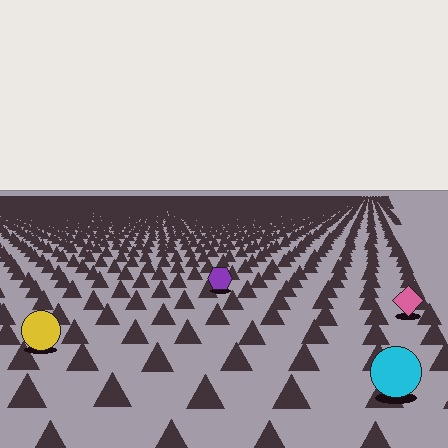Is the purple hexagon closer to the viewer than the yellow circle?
No. The yellow circle is closer — you can tell from the texture gradient: the ground texture is coarser near it.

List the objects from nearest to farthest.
From nearest to farthest: the cyan circle, the yellow circle, the pink diamond, the purple hexagon.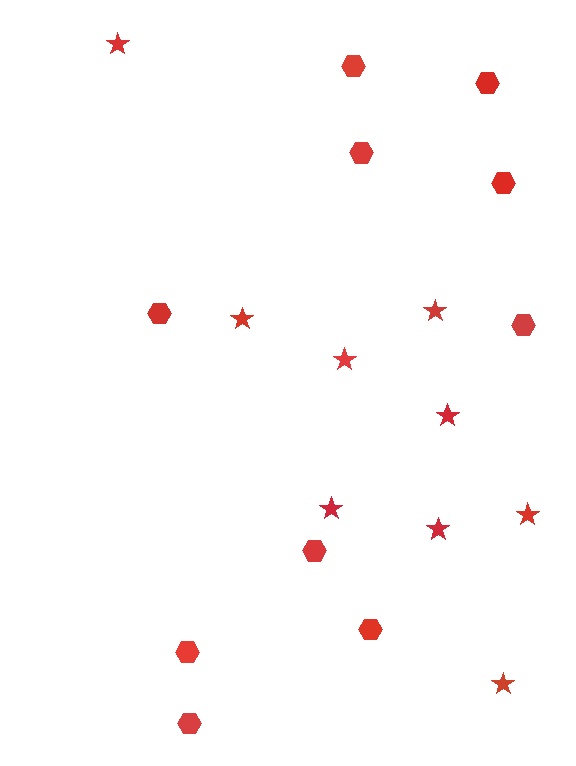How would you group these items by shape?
There are 2 groups: one group of stars (9) and one group of hexagons (10).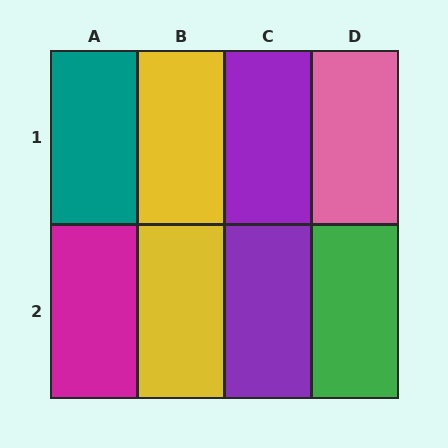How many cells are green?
1 cell is green.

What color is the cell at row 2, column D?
Green.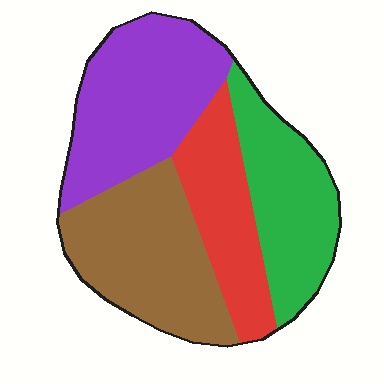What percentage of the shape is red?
Red takes up between a sixth and a third of the shape.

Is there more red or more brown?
Brown.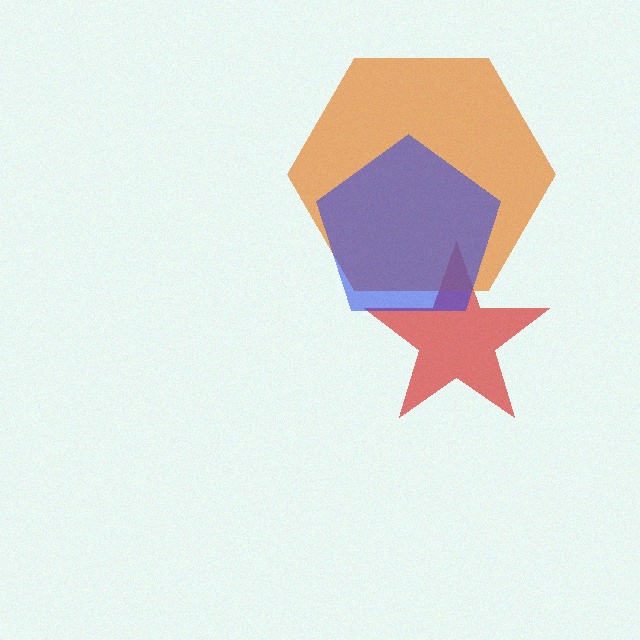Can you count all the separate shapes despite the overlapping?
Yes, there are 3 separate shapes.